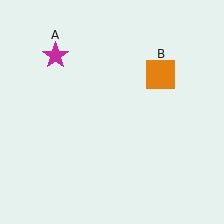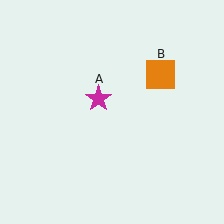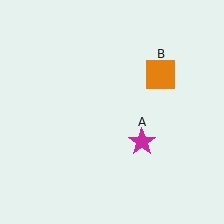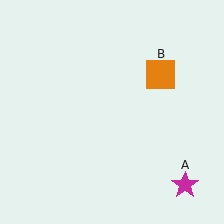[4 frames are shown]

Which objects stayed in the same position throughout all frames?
Orange square (object B) remained stationary.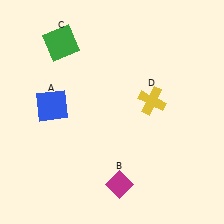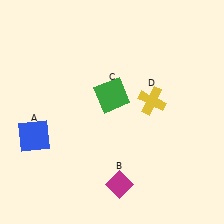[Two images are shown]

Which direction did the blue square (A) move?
The blue square (A) moved down.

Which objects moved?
The objects that moved are: the blue square (A), the green square (C).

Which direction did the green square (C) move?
The green square (C) moved down.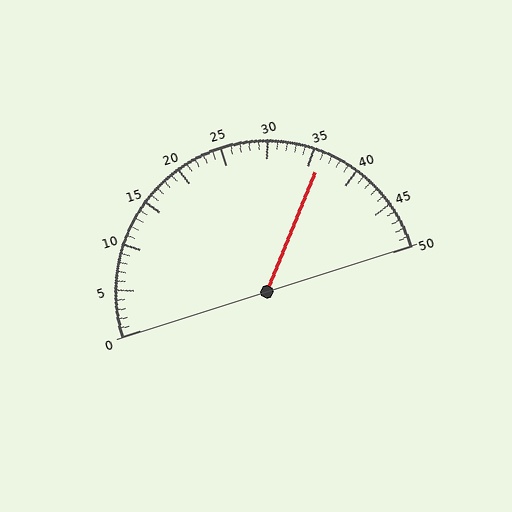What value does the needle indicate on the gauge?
The needle indicates approximately 36.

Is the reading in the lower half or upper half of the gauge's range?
The reading is in the upper half of the range (0 to 50).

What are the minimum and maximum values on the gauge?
The gauge ranges from 0 to 50.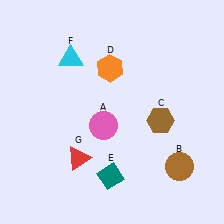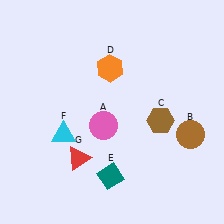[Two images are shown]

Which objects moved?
The objects that moved are: the brown circle (B), the cyan triangle (F).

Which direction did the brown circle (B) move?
The brown circle (B) moved up.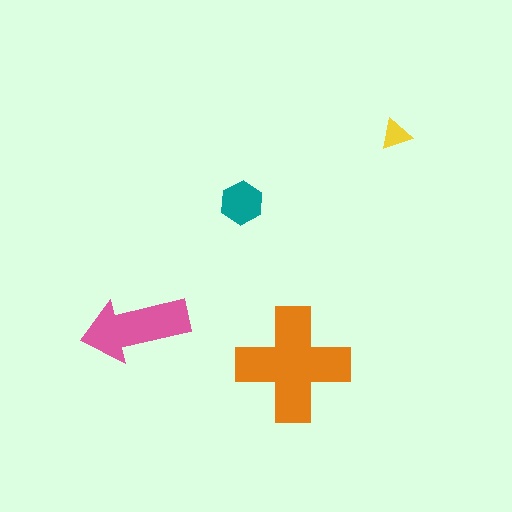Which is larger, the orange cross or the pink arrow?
The orange cross.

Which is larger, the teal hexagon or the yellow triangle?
The teal hexagon.